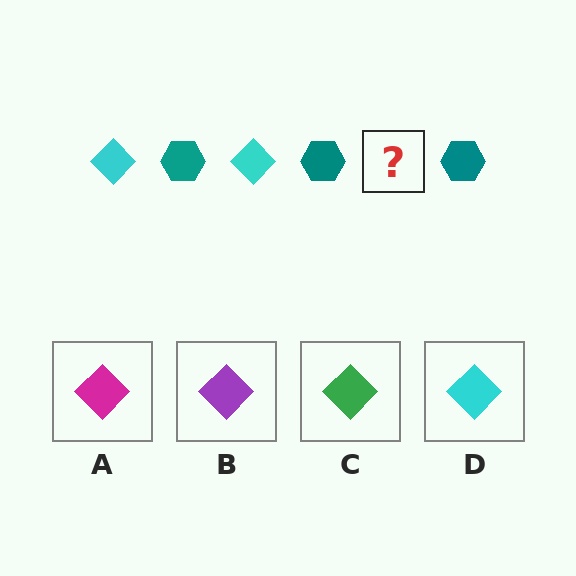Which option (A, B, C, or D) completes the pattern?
D.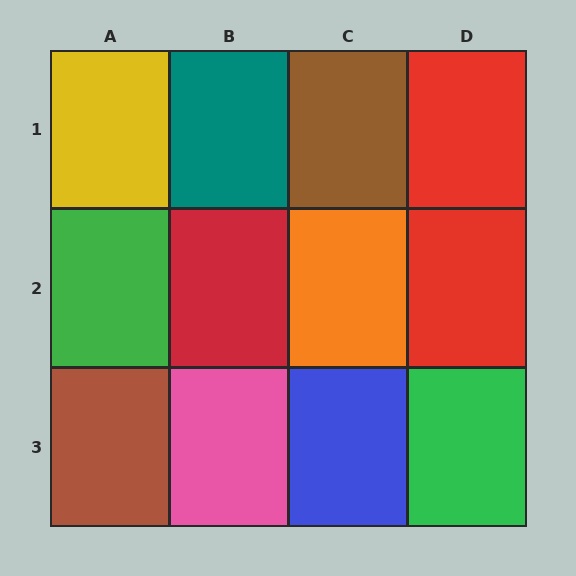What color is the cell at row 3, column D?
Green.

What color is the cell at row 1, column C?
Brown.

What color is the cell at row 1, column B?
Teal.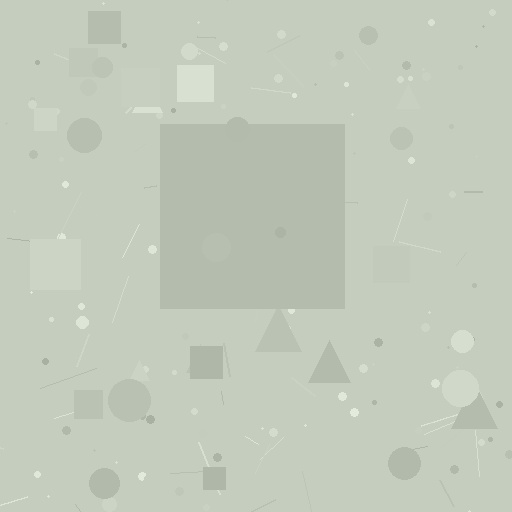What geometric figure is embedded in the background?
A square is embedded in the background.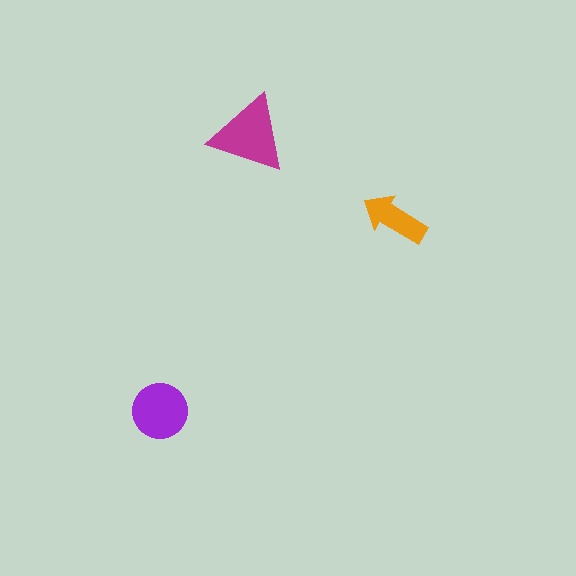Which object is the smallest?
The orange arrow.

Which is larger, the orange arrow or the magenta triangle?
The magenta triangle.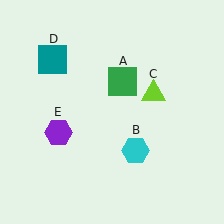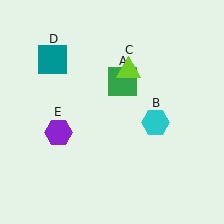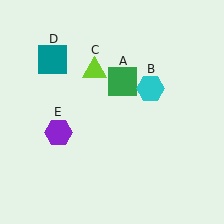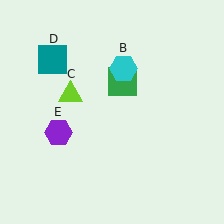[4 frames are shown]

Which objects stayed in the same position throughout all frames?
Green square (object A) and teal square (object D) and purple hexagon (object E) remained stationary.